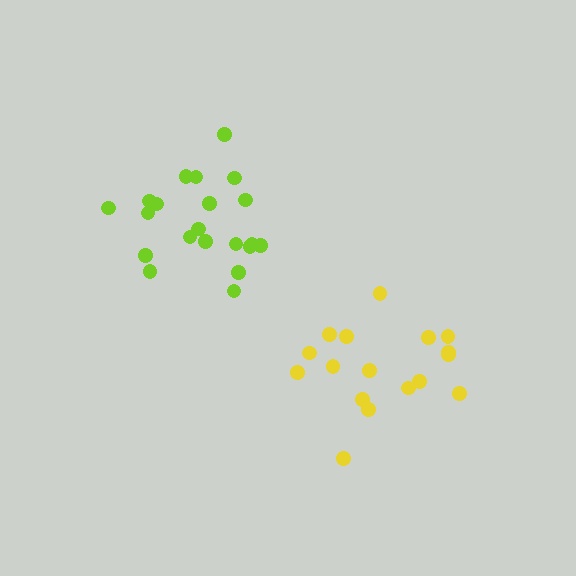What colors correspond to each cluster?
The clusters are colored: yellow, lime.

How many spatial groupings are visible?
There are 2 spatial groupings.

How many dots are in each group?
Group 1: 17 dots, Group 2: 21 dots (38 total).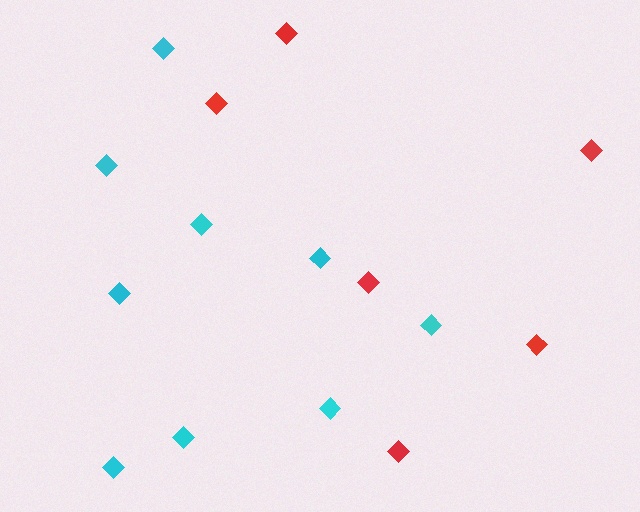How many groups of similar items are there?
There are 2 groups: one group of red diamonds (6) and one group of cyan diamonds (9).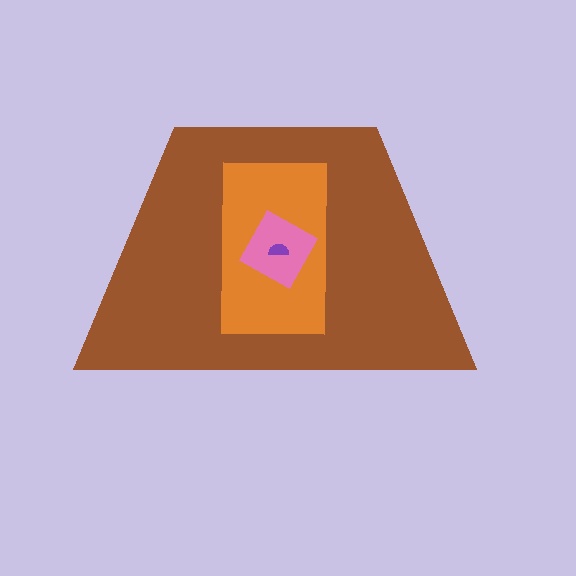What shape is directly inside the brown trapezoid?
The orange rectangle.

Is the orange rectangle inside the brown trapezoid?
Yes.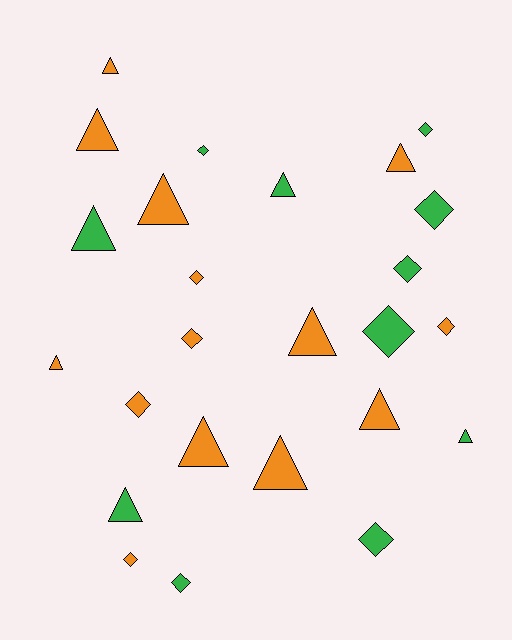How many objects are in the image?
There are 25 objects.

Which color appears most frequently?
Orange, with 14 objects.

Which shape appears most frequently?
Triangle, with 13 objects.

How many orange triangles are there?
There are 9 orange triangles.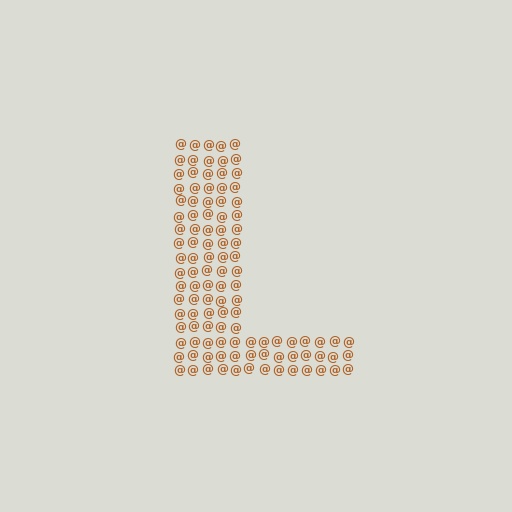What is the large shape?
The large shape is the letter L.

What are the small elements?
The small elements are at signs.